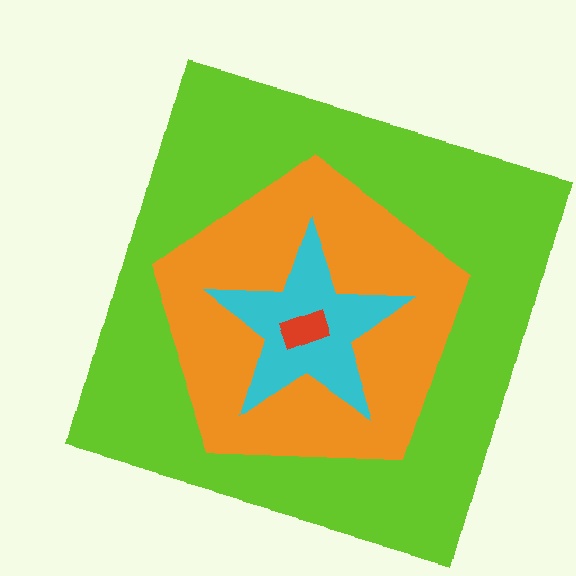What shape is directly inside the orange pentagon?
The cyan star.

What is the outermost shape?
The lime square.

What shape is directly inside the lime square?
The orange pentagon.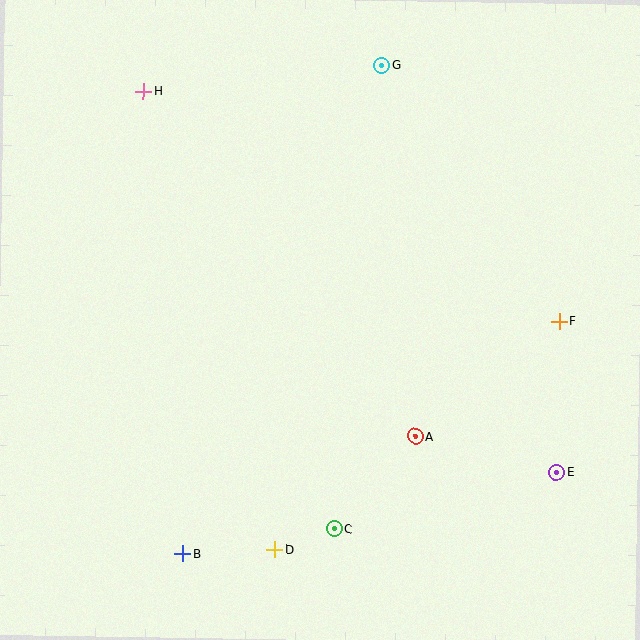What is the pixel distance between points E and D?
The distance between E and D is 292 pixels.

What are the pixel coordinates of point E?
Point E is at (557, 472).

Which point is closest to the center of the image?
Point A at (416, 436) is closest to the center.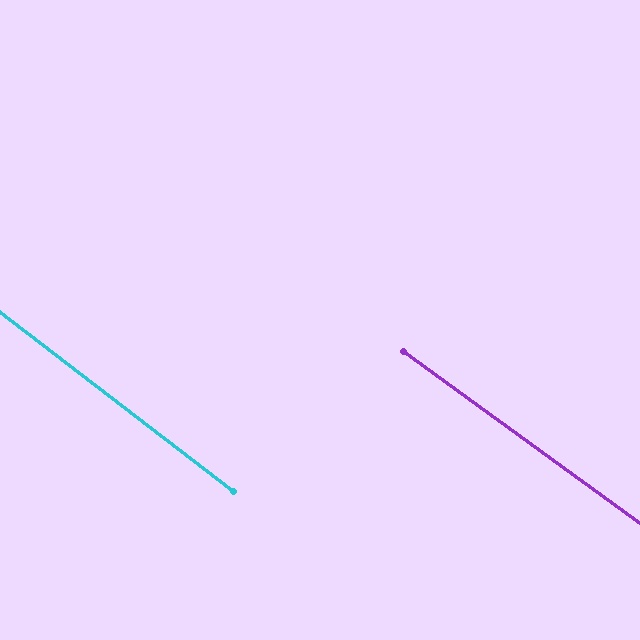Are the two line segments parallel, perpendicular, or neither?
Parallel — their directions differ by only 1.6°.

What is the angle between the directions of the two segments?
Approximately 2 degrees.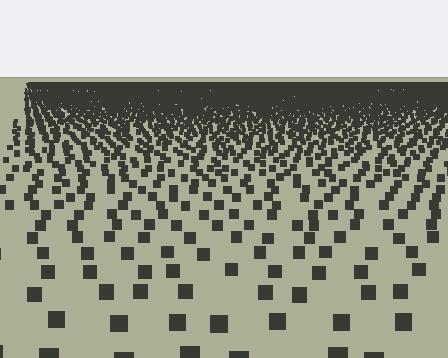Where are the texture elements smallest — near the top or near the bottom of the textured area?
Near the top.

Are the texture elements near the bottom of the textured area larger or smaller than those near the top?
Larger. Near the bottom, elements are closer to the viewer and appear at a bigger on-screen size.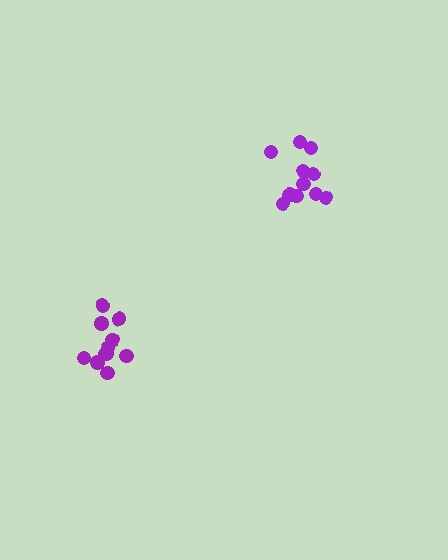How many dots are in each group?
Group 1: 12 dots, Group 2: 11 dots (23 total).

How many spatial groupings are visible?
There are 2 spatial groupings.